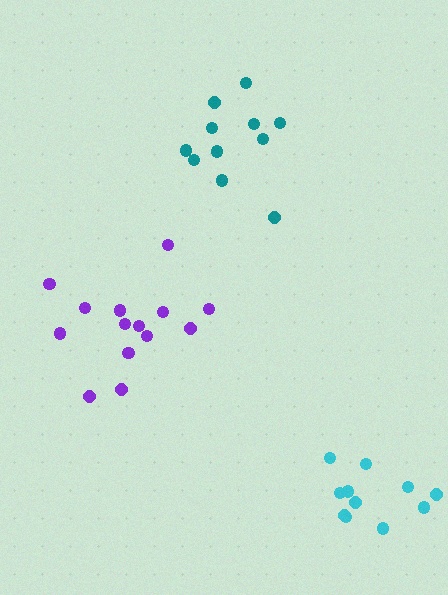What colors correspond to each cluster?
The clusters are colored: teal, cyan, purple.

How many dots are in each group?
Group 1: 11 dots, Group 2: 11 dots, Group 3: 14 dots (36 total).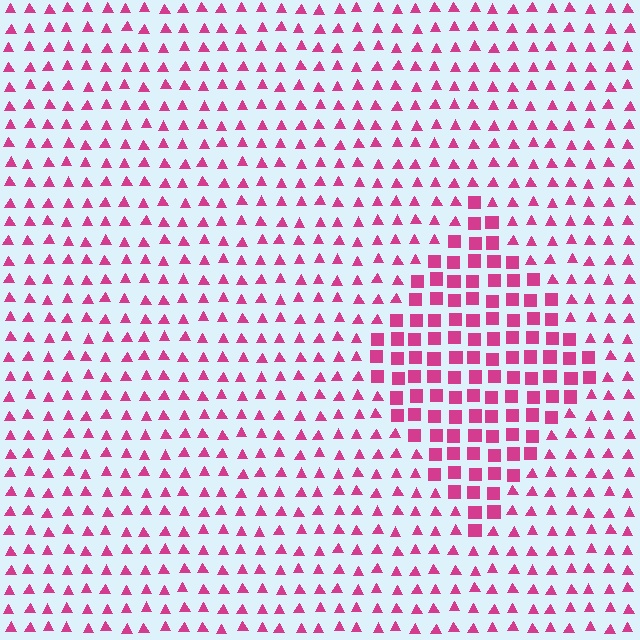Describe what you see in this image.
The image is filled with small magenta elements arranged in a uniform grid. A diamond-shaped region contains squares, while the surrounding area contains triangles. The boundary is defined purely by the change in element shape.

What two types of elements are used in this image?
The image uses squares inside the diamond region and triangles outside it.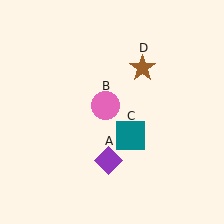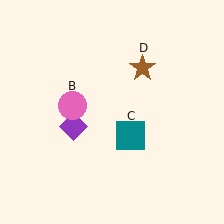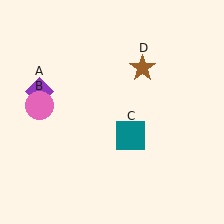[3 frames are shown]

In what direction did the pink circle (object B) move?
The pink circle (object B) moved left.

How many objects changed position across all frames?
2 objects changed position: purple diamond (object A), pink circle (object B).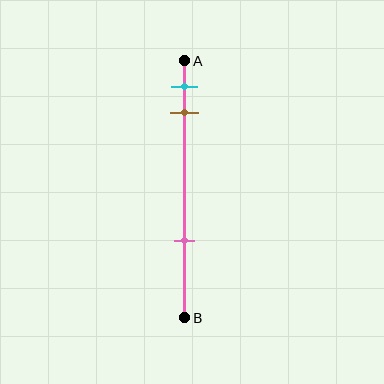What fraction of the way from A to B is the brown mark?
The brown mark is approximately 20% (0.2) of the way from A to B.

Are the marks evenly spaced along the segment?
No, the marks are not evenly spaced.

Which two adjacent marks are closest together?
The cyan and brown marks are the closest adjacent pair.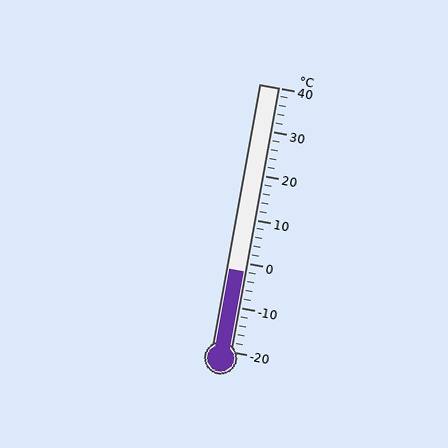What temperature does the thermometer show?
The thermometer shows approximately -2°C.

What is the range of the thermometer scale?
The thermometer scale ranges from -20°C to 40°C.